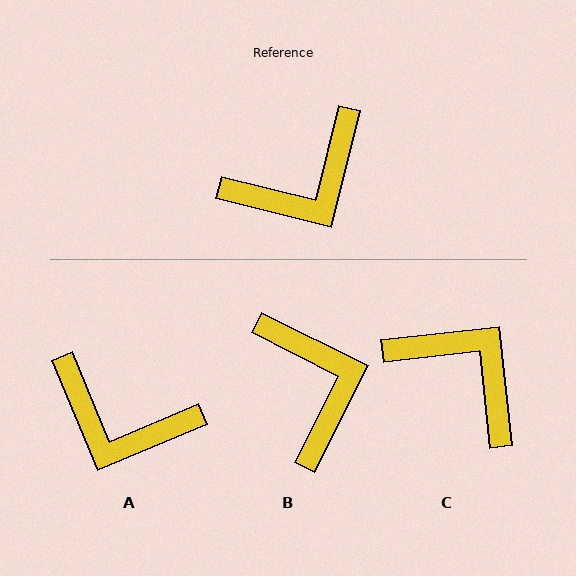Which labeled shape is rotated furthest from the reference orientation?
C, about 110 degrees away.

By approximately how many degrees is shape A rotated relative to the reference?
Approximately 54 degrees clockwise.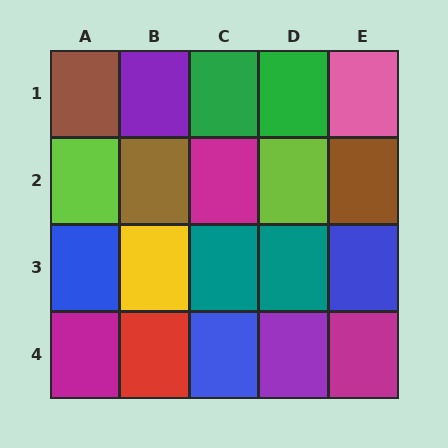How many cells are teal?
2 cells are teal.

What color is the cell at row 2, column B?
Brown.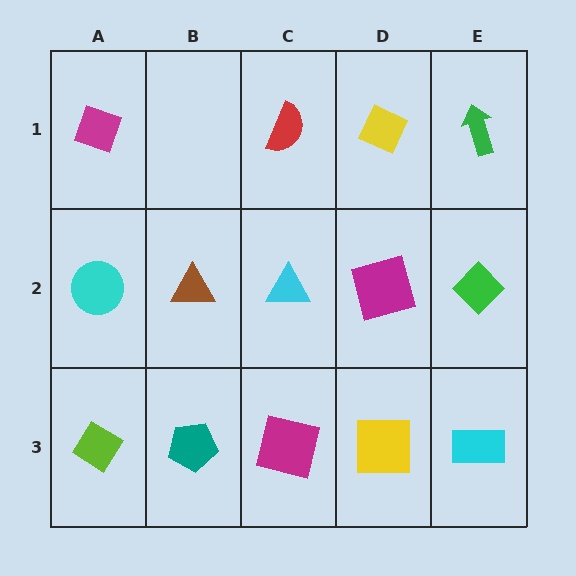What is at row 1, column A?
A magenta diamond.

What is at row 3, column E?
A cyan rectangle.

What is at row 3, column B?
A teal pentagon.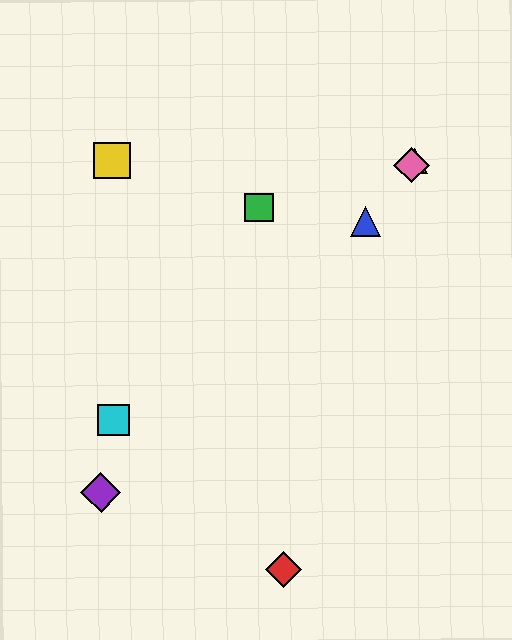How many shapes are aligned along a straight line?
3 shapes (the blue triangle, the orange triangle, the pink diamond) are aligned along a straight line.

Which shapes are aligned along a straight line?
The blue triangle, the orange triangle, the pink diamond are aligned along a straight line.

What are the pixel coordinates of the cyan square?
The cyan square is at (113, 420).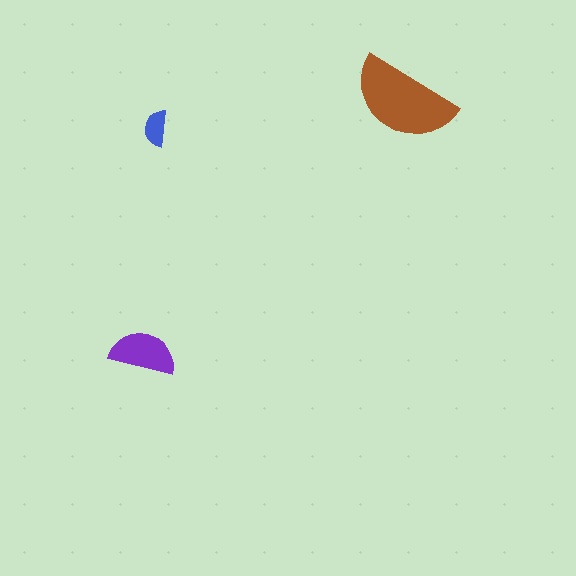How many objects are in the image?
There are 3 objects in the image.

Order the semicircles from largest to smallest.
the brown one, the purple one, the blue one.